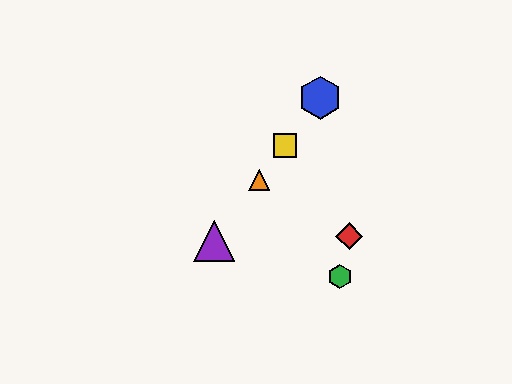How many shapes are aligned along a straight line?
4 shapes (the blue hexagon, the yellow square, the purple triangle, the orange triangle) are aligned along a straight line.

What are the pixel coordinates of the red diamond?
The red diamond is at (349, 236).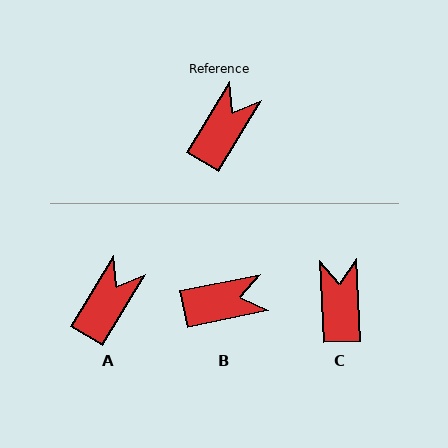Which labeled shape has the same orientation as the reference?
A.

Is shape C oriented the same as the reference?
No, it is off by about 34 degrees.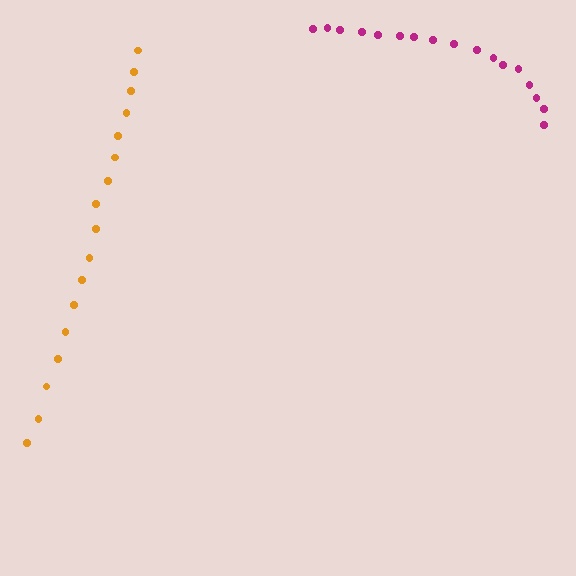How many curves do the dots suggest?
There are 2 distinct paths.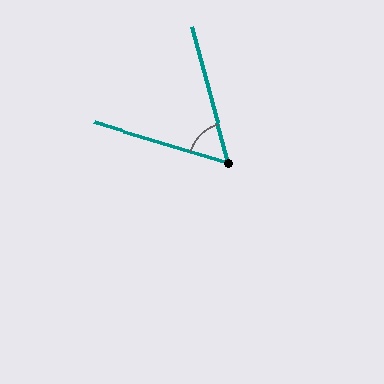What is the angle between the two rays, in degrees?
Approximately 58 degrees.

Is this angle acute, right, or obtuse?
It is acute.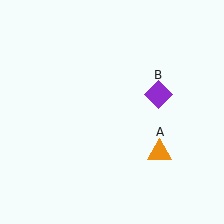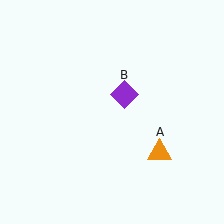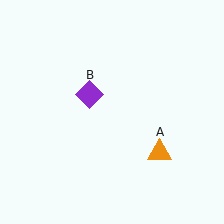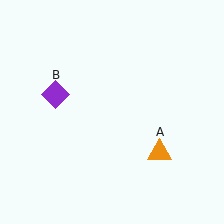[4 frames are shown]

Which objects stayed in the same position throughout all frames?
Orange triangle (object A) remained stationary.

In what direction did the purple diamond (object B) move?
The purple diamond (object B) moved left.